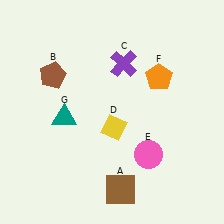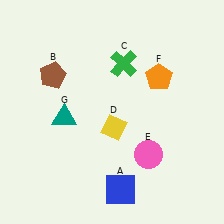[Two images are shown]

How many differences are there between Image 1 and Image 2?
There are 2 differences between the two images.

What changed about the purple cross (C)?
In Image 1, C is purple. In Image 2, it changed to green.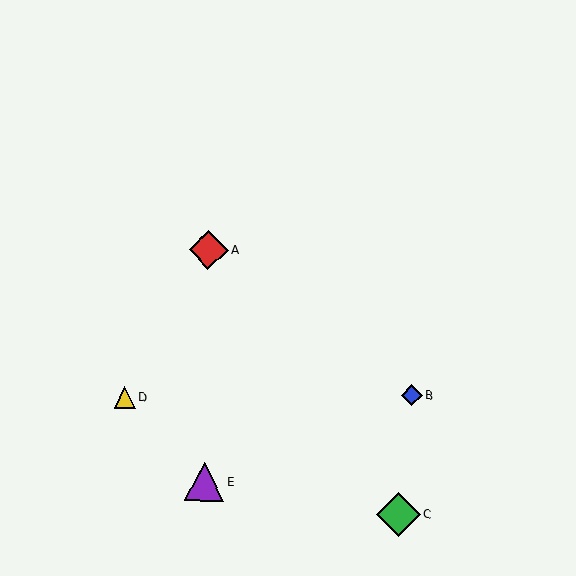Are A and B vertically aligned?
No, A is at x≈208 and B is at x≈412.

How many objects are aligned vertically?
2 objects (A, E) are aligned vertically.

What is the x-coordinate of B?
Object B is at x≈412.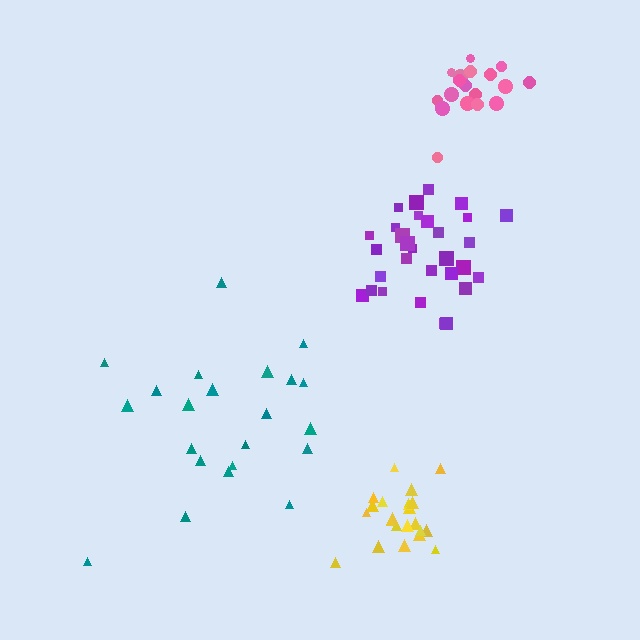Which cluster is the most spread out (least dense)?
Teal.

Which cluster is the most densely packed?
Yellow.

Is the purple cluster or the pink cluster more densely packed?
Pink.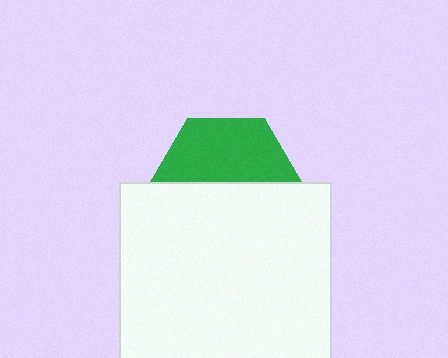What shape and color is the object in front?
The object in front is a white rectangle.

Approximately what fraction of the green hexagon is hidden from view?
Roughly 54% of the green hexagon is hidden behind the white rectangle.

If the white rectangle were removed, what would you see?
You would see the complete green hexagon.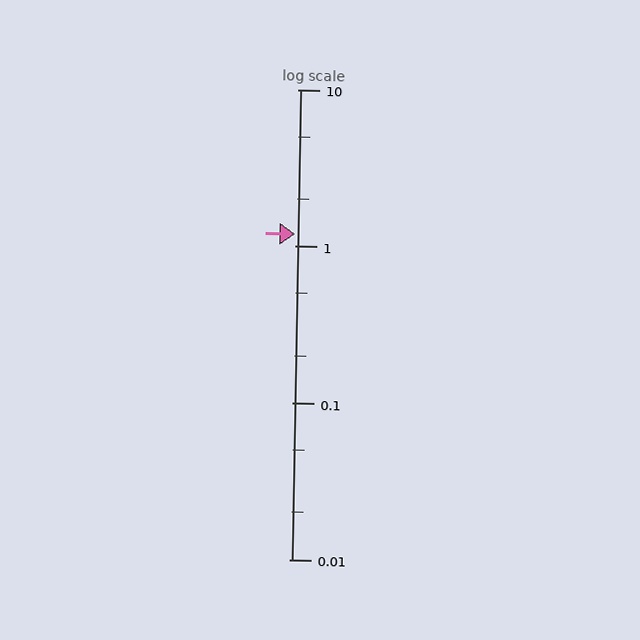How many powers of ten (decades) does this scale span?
The scale spans 3 decades, from 0.01 to 10.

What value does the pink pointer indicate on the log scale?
The pointer indicates approximately 1.2.